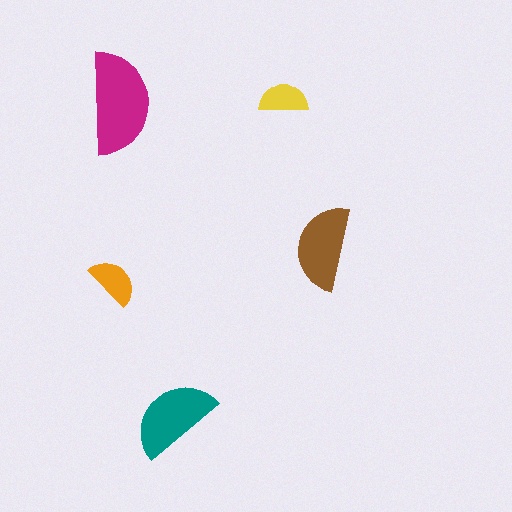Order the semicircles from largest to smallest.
the magenta one, the teal one, the brown one, the orange one, the yellow one.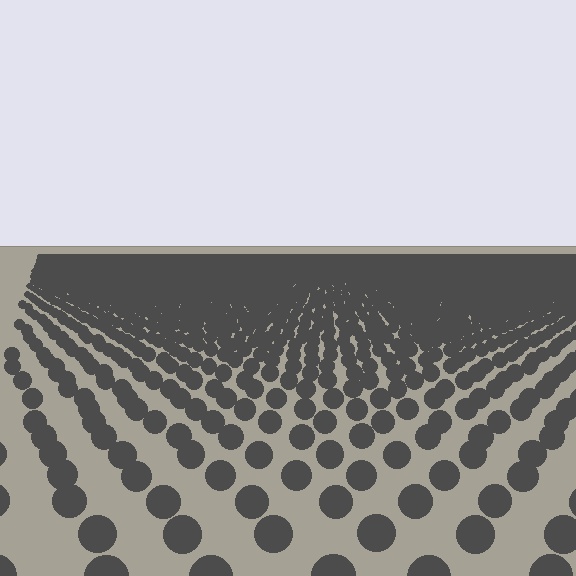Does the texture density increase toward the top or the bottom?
Density increases toward the top.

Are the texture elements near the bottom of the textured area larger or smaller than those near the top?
Larger. Near the bottom, elements are closer to the viewer and appear at a bigger on-screen size.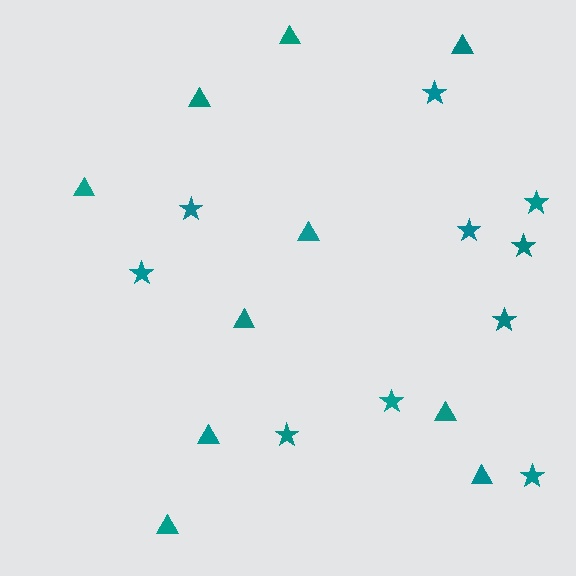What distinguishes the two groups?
There are 2 groups: one group of triangles (10) and one group of stars (10).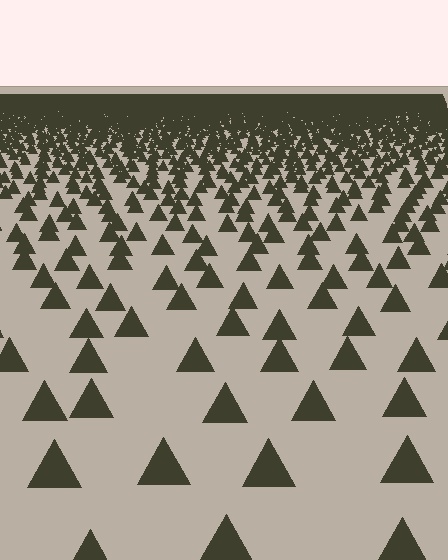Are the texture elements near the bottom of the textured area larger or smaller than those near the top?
Larger. Near the bottom, elements are closer to the viewer and appear at a bigger on-screen size.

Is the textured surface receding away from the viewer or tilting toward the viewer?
The surface is receding away from the viewer. Texture elements get smaller and denser toward the top.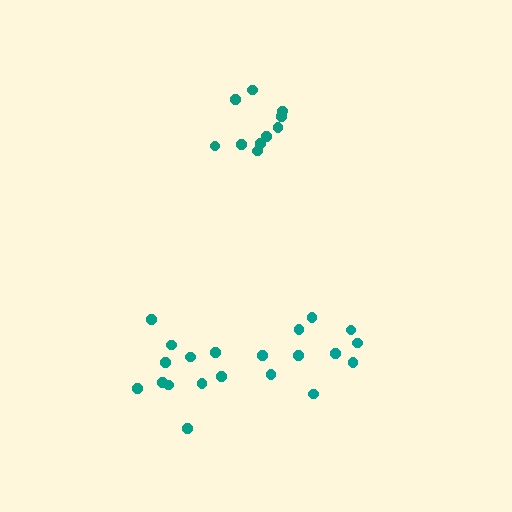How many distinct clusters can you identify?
There are 3 distinct clusters.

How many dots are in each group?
Group 1: 11 dots, Group 2: 10 dots, Group 3: 10 dots (31 total).